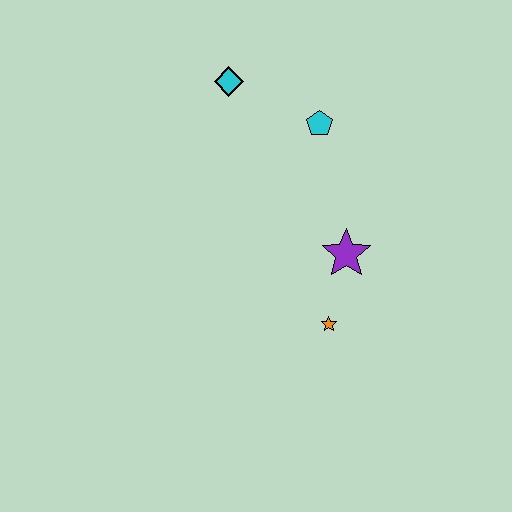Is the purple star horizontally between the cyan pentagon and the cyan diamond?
No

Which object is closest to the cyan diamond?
The cyan pentagon is closest to the cyan diamond.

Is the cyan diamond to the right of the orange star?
No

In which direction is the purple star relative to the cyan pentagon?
The purple star is below the cyan pentagon.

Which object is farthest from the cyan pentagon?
The orange star is farthest from the cyan pentagon.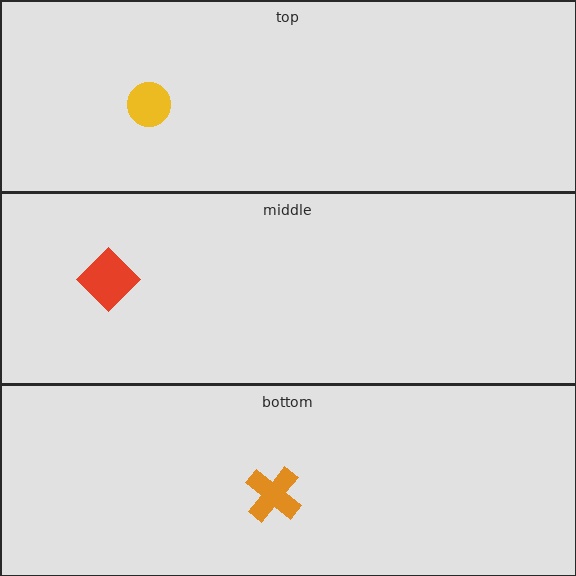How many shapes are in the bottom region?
1.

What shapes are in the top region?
The yellow circle.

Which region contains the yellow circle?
The top region.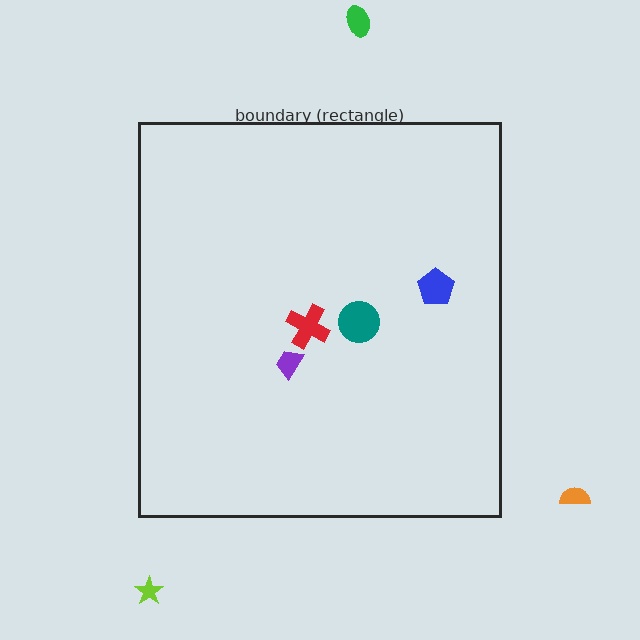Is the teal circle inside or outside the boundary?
Inside.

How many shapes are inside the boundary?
4 inside, 3 outside.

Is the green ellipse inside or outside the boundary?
Outside.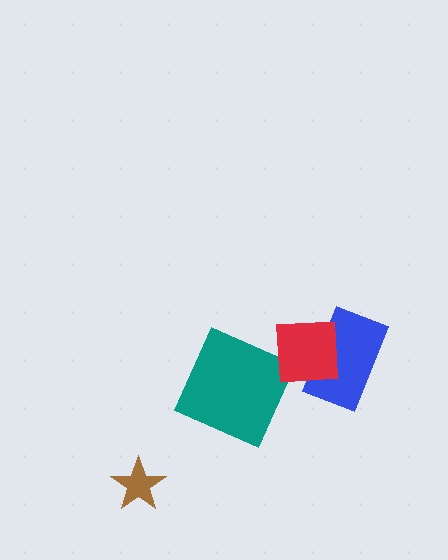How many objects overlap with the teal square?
0 objects overlap with the teal square.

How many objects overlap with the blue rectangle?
1 object overlaps with the blue rectangle.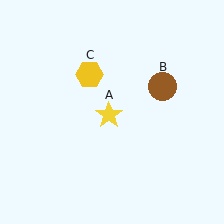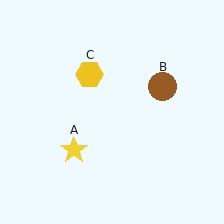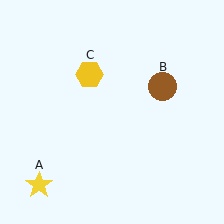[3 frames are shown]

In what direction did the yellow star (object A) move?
The yellow star (object A) moved down and to the left.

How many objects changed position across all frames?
1 object changed position: yellow star (object A).